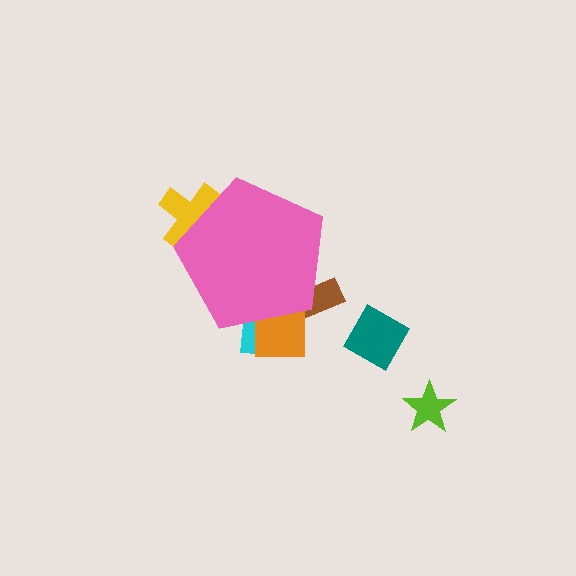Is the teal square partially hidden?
No, the teal square is fully visible.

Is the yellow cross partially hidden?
Yes, the yellow cross is partially hidden behind the pink pentagon.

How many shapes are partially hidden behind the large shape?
4 shapes are partially hidden.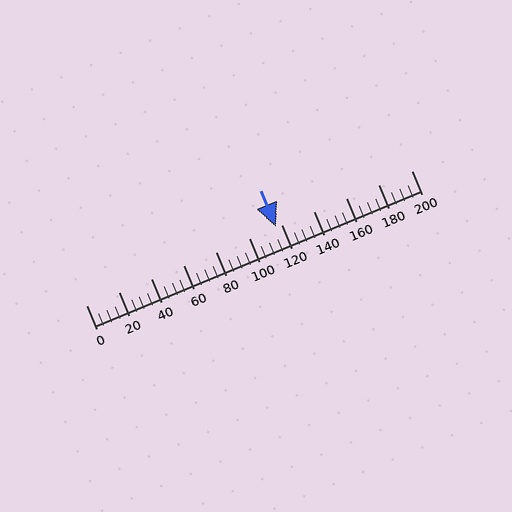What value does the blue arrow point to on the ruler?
The blue arrow points to approximately 117.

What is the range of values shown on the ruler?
The ruler shows values from 0 to 200.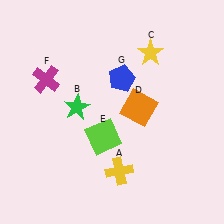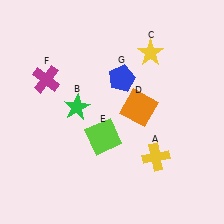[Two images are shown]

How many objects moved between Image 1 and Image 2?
1 object moved between the two images.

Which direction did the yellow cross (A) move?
The yellow cross (A) moved right.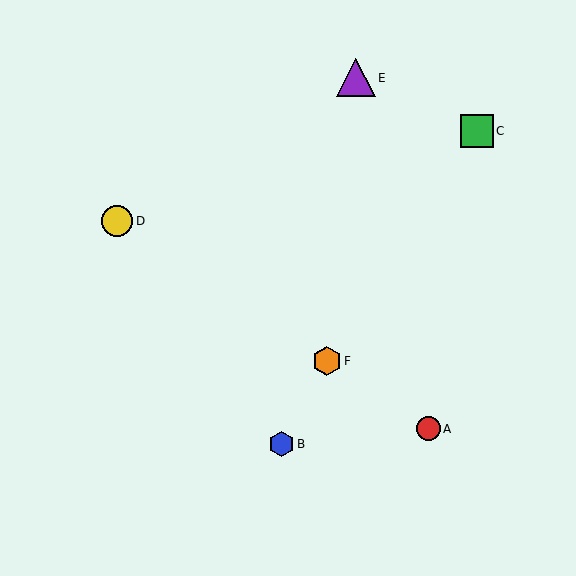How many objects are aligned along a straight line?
3 objects (A, D, F) are aligned along a straight line.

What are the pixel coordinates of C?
Object C is at (477, 131).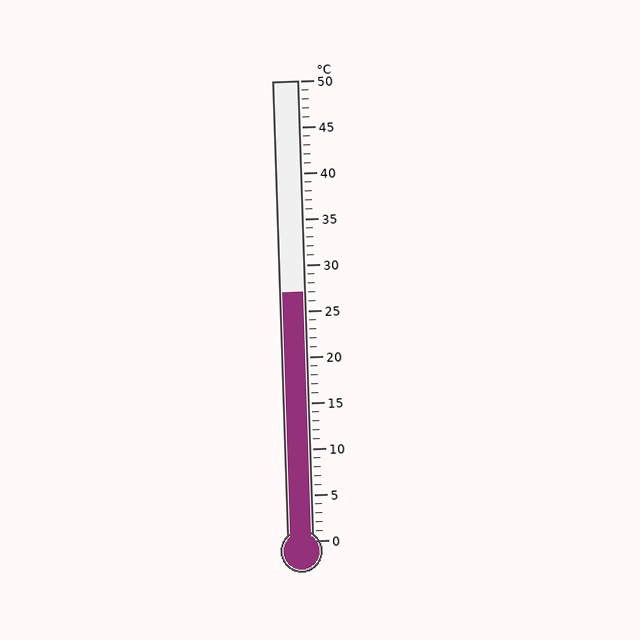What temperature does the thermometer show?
The thermometer shows approximately 27°C.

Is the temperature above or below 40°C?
The temperature is below 40°C.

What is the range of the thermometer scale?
The thermometer scale ranges from 0°C to 50°C.